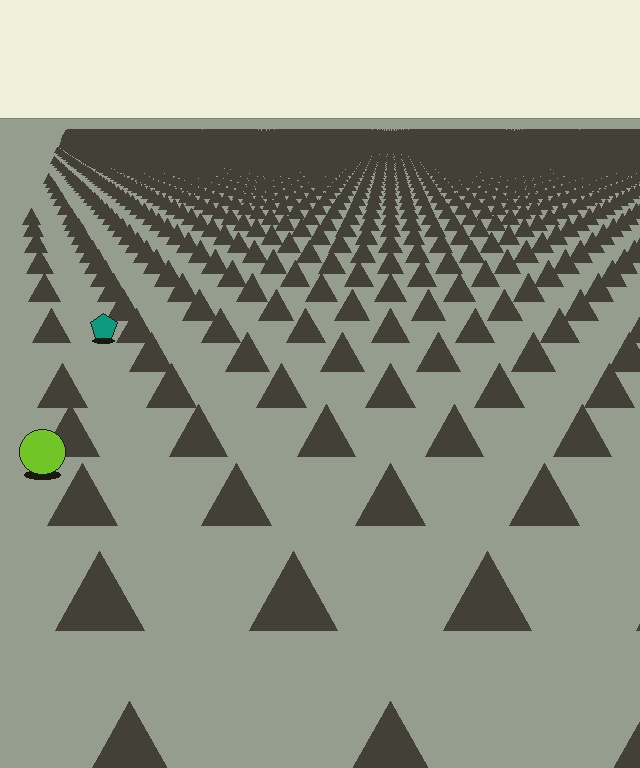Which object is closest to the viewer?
The lime circle is closest. The texture marks near it are larger and more spread out.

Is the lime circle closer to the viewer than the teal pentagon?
Yes. The lime circle is closer — you can tell from the texture gradient: the ground texture is coarser near it.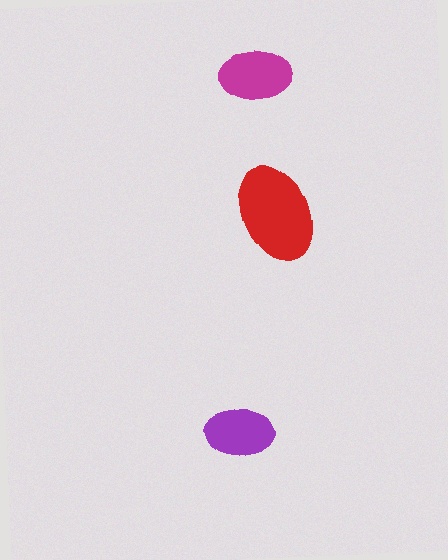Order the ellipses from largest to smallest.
the red one, the magenta one, the purple one.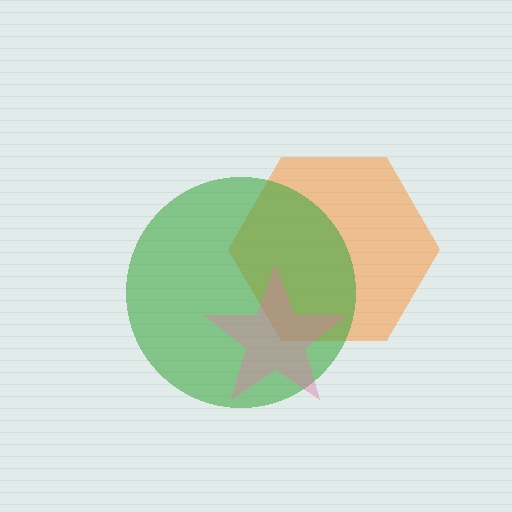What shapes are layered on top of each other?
The layered shapes are: an orange hexagon, a green circle, a pink star.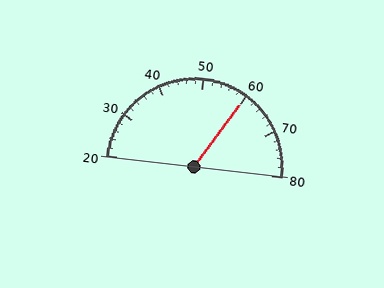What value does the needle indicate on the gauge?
The needle indicates approximately 60.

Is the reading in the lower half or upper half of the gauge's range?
The reading is in the upper half of the range (20 to 80).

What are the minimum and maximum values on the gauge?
The gauge ranges from 20 to 80.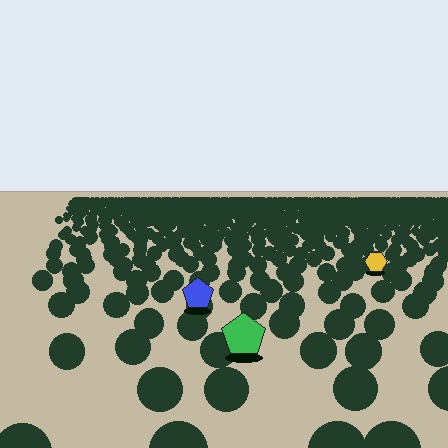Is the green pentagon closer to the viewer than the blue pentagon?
Yes. The green pentagon is closer — you can tell from the texture gradient: the ground texture is coarser near it.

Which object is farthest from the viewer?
The yellow hexagon is farthest from the viewer. It appears smaller and the ground texture around it is denser.